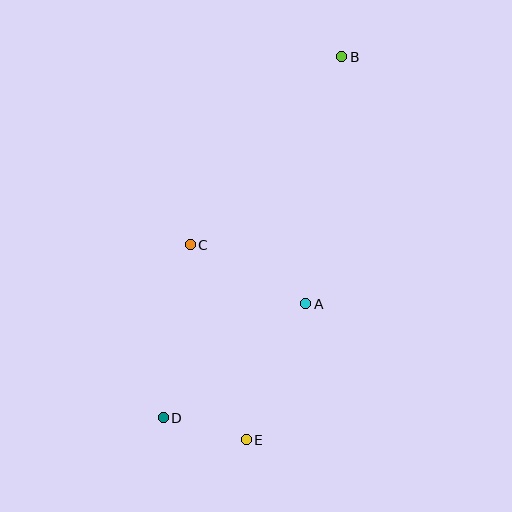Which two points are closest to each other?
Points D and E are closest to each other.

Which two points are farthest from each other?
Points B and D are farthest from each other.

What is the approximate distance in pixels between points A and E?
The distance between A and E is approximately 148 pixels.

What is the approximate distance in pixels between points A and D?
The distance between A and D is approximately 182 pixels.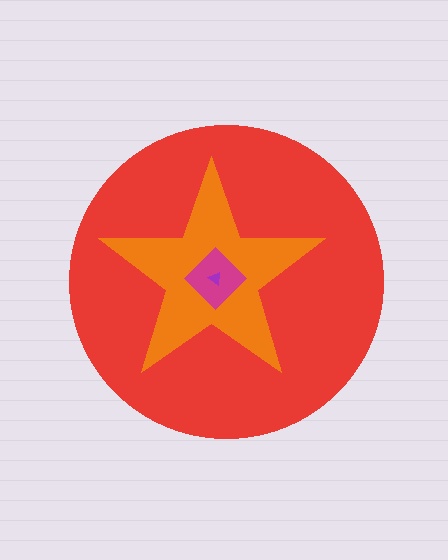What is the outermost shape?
The red circle.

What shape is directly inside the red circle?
The orange star.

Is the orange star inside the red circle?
Yes.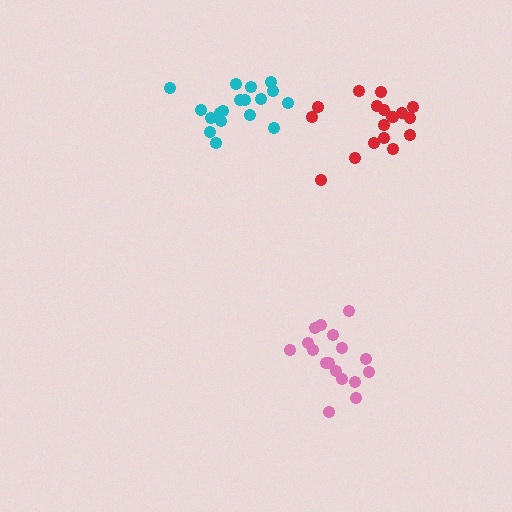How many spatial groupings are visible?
There are 3 spatial groupings.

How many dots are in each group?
Group 1: 17 dots, Group 2: 18 dots, Group 3: 17 dots (52 total).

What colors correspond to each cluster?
The clusters are colored: red, cyan, pink.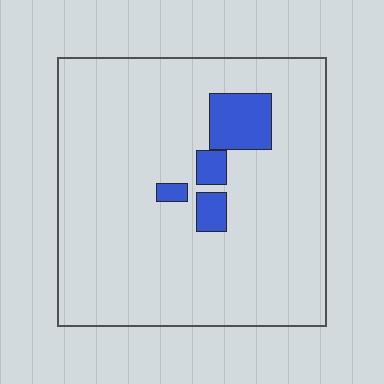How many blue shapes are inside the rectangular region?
4.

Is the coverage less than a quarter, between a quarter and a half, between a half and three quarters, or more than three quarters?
Less than a quarter.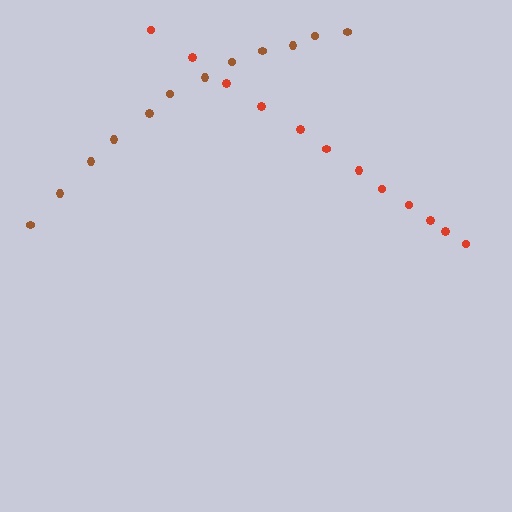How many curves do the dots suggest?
There are 2 distinct paths.